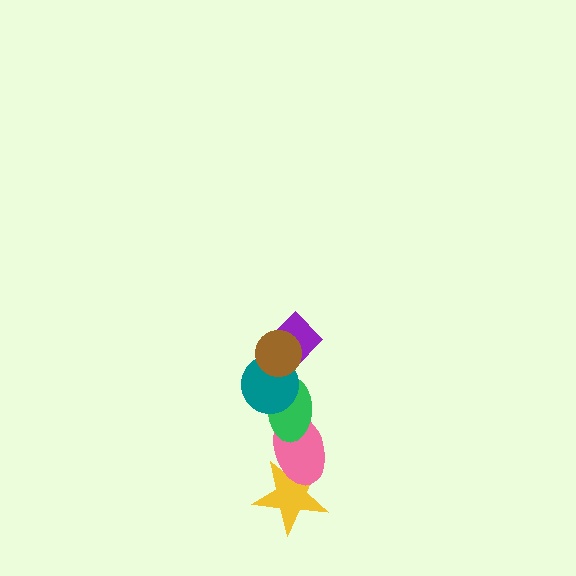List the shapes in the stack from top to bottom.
From top to bottom: the brown circle, the purple diamond, the teal circle, the green ellipse, the pink ellipse, the yellow star.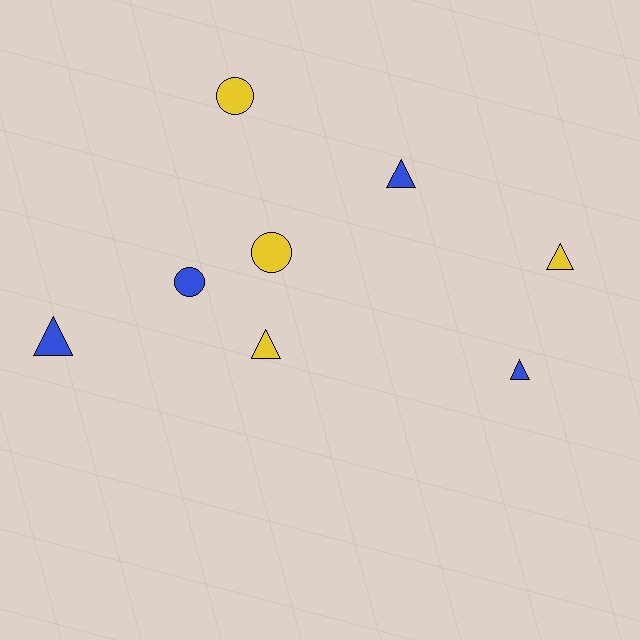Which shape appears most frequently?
Triangle, with 5 objects.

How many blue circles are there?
There is 1 blue circle.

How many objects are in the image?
There are 8 objects.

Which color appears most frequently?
Yellow, with 4 objects.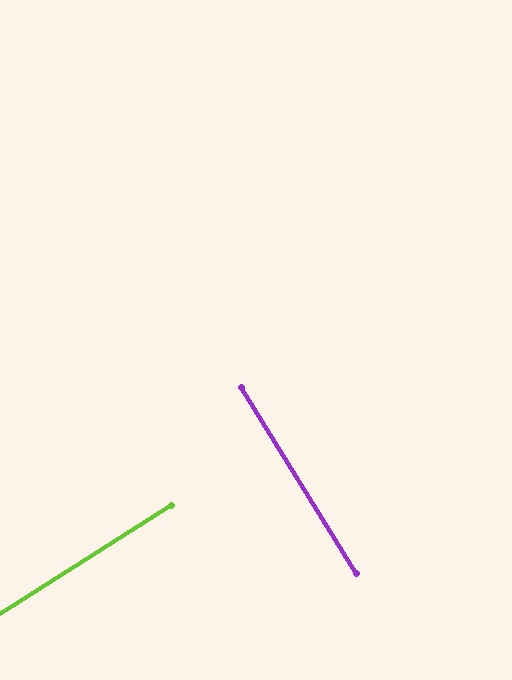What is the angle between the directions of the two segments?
Approximately 89 degrees.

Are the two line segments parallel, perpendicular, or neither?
Perpendicular — they meet at approximately 89°.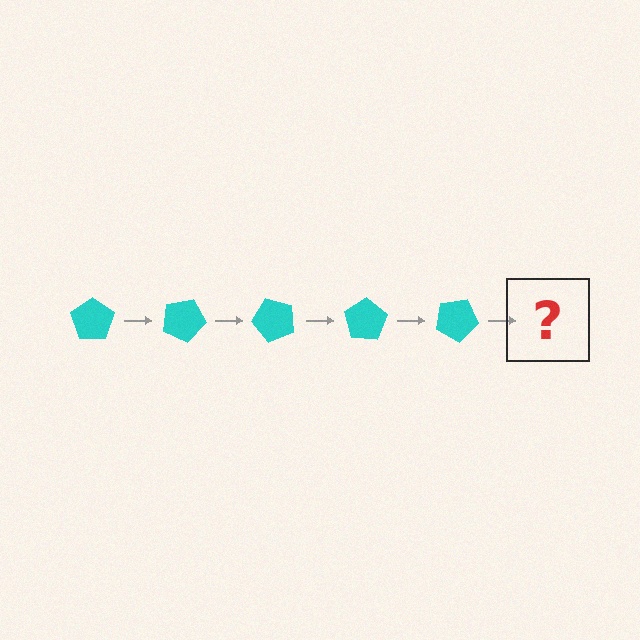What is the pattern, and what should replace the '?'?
The pattern is that the pentagon rotates 25 degrees each step. The '?' should be a cyan pentagon rotated 125 degrees.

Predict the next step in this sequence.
The next step is a cyan pentagon rotated 125 degrees.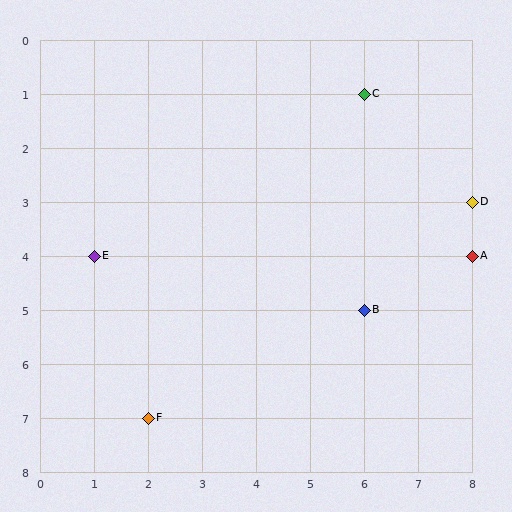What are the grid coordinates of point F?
Point F is at grid coordinates (2, 7).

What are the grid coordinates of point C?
Point C is at grid coordinates (6, 1).